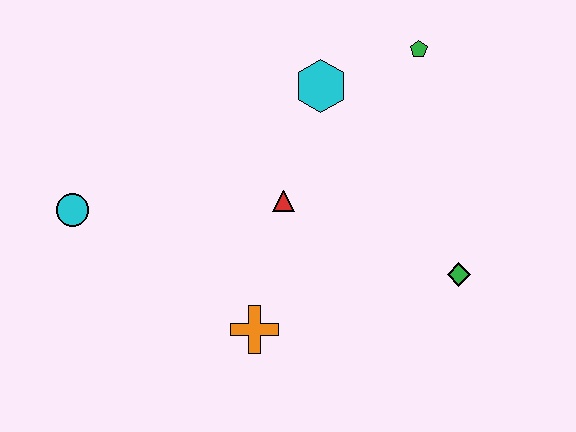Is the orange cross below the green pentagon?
Yes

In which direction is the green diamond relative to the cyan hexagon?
The green diamond is below the cyan hexagon.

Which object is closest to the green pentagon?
The cyan hexagon is closest to the green pentagon.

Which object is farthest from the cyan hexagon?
The cyan circle is farthest from the cyan hexagon.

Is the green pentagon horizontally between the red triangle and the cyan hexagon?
No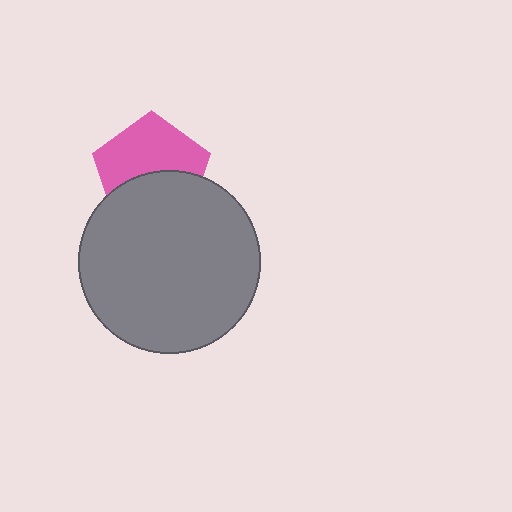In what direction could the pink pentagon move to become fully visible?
The pink pentagon could move up. That would shift it out from behind the gray circle entirely.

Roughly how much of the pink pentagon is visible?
About half of it is visible (roughly 55%).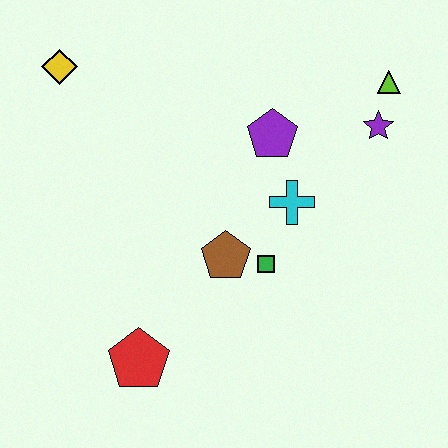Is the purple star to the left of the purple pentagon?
No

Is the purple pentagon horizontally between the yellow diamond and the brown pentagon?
No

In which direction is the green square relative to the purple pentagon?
The green square is below the purple pentagon.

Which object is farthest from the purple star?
The red pentagon is farthest from the purple star.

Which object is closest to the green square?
The brown pentagon is closest to the green square.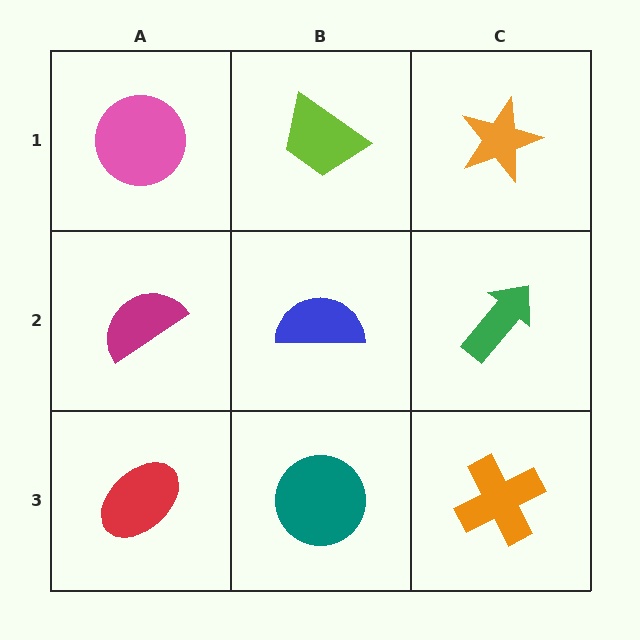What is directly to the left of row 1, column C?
A lime trapezoid.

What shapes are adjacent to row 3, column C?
A green arrow (row 2, column C), a teal circle (row 3, column B).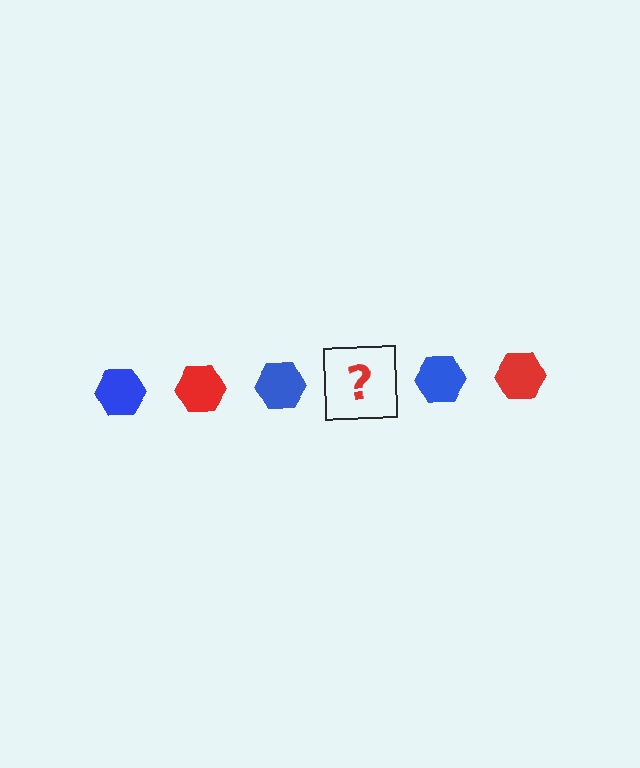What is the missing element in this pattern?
The missing element is a red hexagon.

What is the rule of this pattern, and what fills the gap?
The rule is that the pattern cycles through blue, red hexagons. The gap should be filled with a red hexagon.